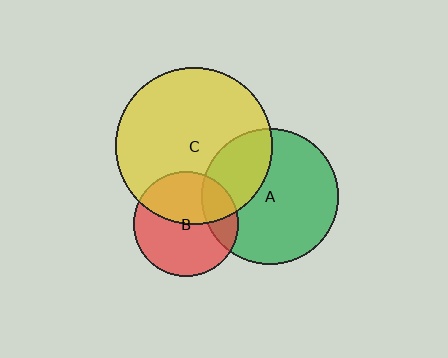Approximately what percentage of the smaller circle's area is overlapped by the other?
Approximately 30%.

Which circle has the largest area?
Circle C (yellow).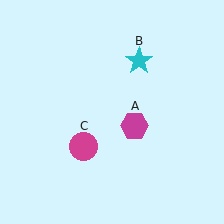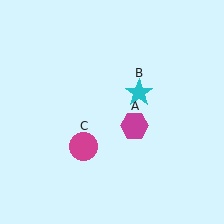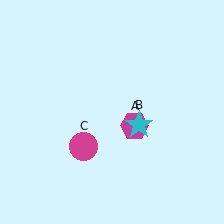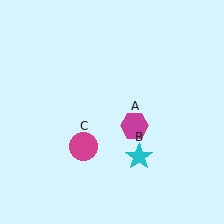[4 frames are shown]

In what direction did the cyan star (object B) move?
The cyan star (object B) moved down.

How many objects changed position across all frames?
1 object changed position: cyan star (object B).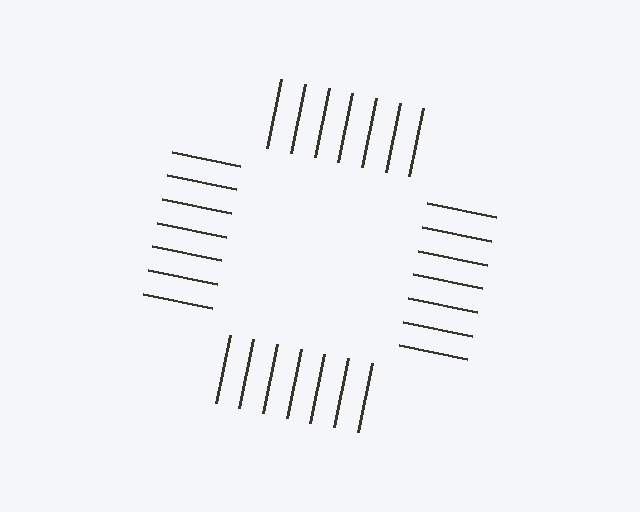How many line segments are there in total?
28 — 7 along each of the 4 edges.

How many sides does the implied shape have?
4 sides — the line-ends trace a square.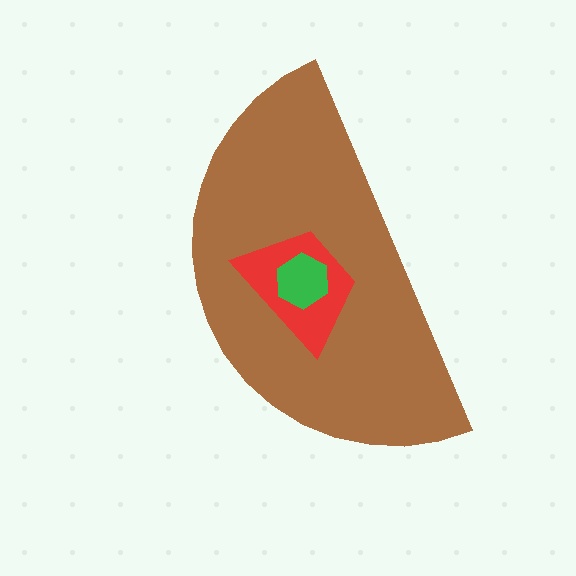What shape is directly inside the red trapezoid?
The green hexagon.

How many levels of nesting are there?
3.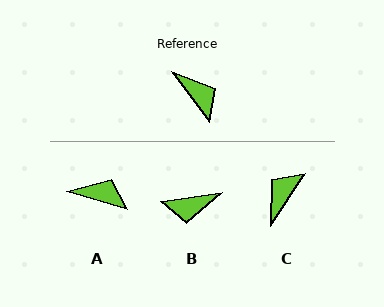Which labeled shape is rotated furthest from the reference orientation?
B, about 119 degrees away.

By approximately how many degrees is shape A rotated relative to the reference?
Approximately 36 degrees counter-clockwise.